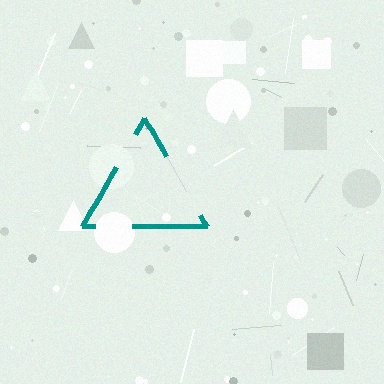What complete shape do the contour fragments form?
The contour fragments form a triangle.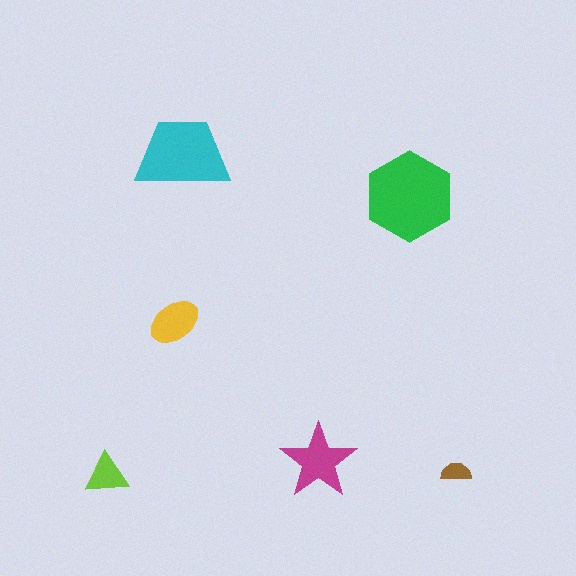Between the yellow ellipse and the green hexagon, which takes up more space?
The green hexagon.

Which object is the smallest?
The brown semicircle.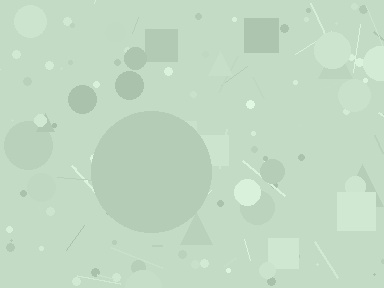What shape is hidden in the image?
A circle is hidden in the image.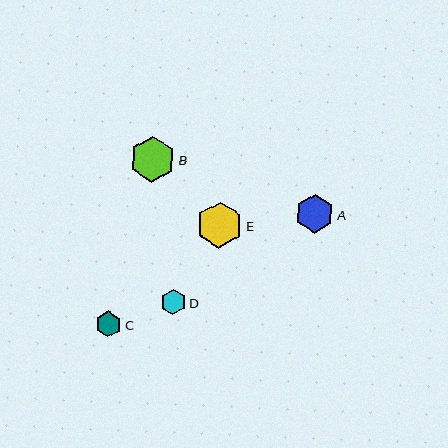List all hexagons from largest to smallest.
From largest to smallest: E, B, A, C, D.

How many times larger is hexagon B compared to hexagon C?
Hexagon B is approximately 1.8 times the size of hexagon C.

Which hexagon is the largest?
Hexagon E is the largest with a size of approximately 46 pixels.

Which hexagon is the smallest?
Hexagon D is the smallest with a size of approximately 25 pixels.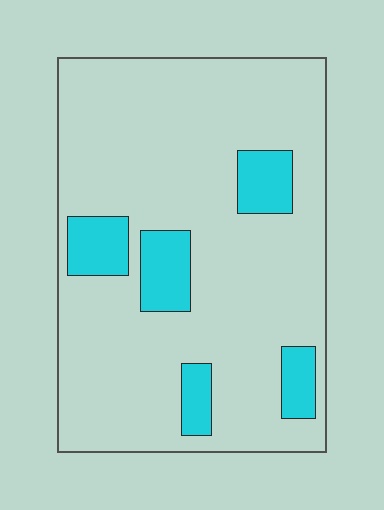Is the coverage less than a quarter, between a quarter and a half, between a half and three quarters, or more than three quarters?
Less than a quarter.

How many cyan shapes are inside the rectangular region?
5.